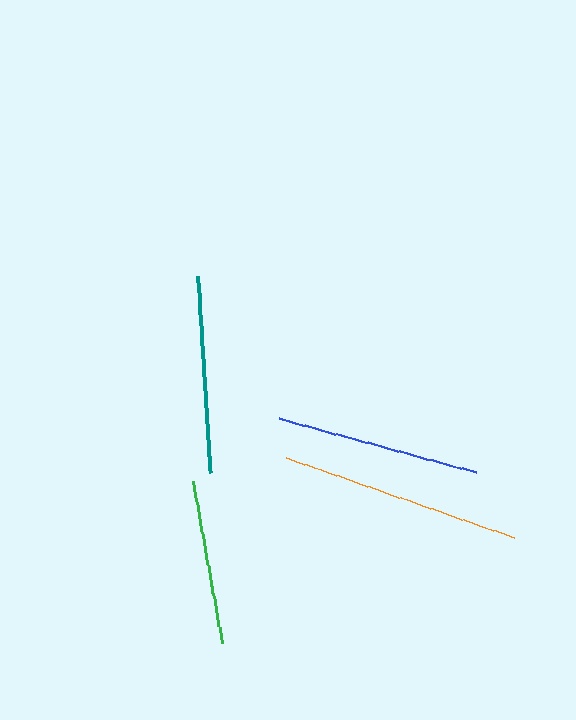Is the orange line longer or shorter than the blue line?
The orange line is longer than the blue line.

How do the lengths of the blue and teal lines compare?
The blue and teal lines are approximately the same length.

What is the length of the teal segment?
The teal segment is approximately 197 pixels long.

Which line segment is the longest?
The orange line is the longest at approximately 242 pixels.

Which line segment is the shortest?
The green line is the shortest at approximately 165 pixels.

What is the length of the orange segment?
The orange segment is approximately 242 pixels long.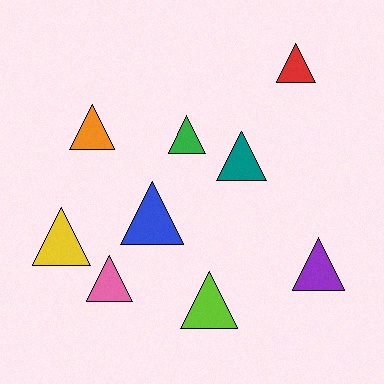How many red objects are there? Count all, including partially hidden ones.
There is 1 red object.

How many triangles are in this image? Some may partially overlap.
There are 9 triangles.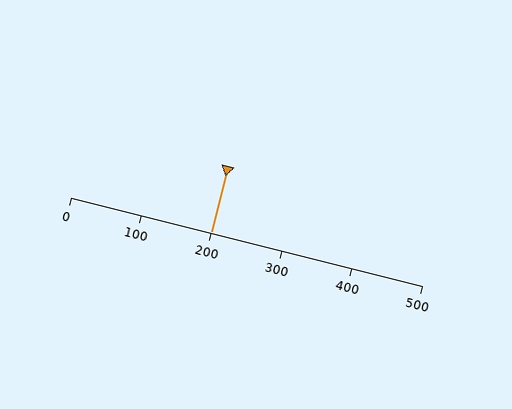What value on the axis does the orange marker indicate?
The marker indicates approximately 200.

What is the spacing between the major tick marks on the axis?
The major ticks are spaced 100 apart.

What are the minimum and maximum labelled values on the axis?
The axis runs from 0 to 500.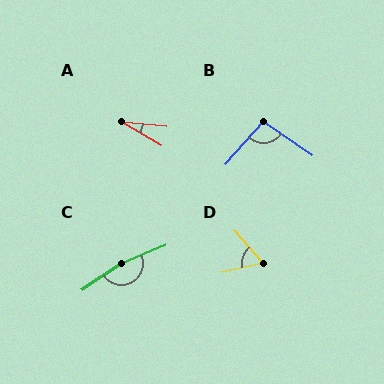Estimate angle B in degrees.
Approximately 97 degrees.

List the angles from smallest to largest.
A (25°), D (61°), B (97°), C (170°).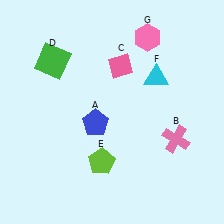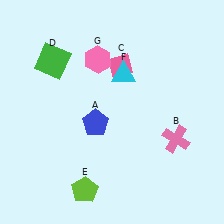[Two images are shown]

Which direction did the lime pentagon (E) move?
The lime pentagon (E) moved down.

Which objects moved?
The objects that moved are: the lime pentagon (E), the cyan triangle (F), the pink hexagon (G).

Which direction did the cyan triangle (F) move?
The cyan triangle (F) moved left.